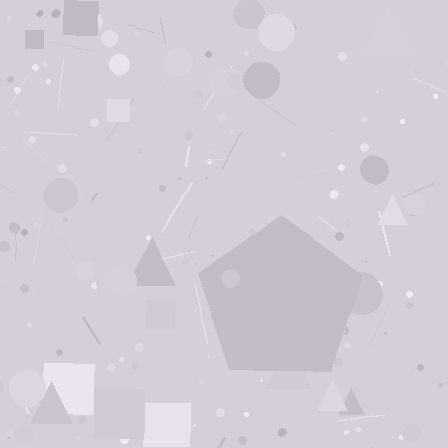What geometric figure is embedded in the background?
A pentagon is embedded in the background.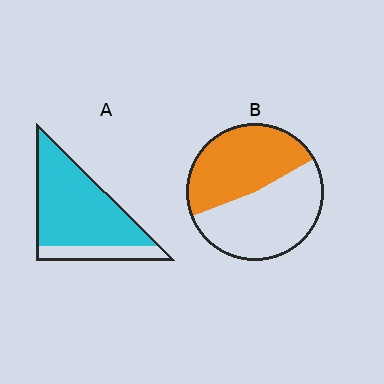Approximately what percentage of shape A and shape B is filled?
A is approximately 80% and B is approximately 50%.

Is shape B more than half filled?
Roughly half.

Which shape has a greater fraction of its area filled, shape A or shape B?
Shape A.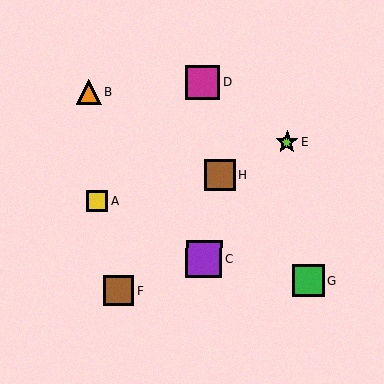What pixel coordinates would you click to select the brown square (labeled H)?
Click at (220, 175) to select the brown square H.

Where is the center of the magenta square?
The center of the magenta square is at (202, 83).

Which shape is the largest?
The purple square (labeled C) is the largest.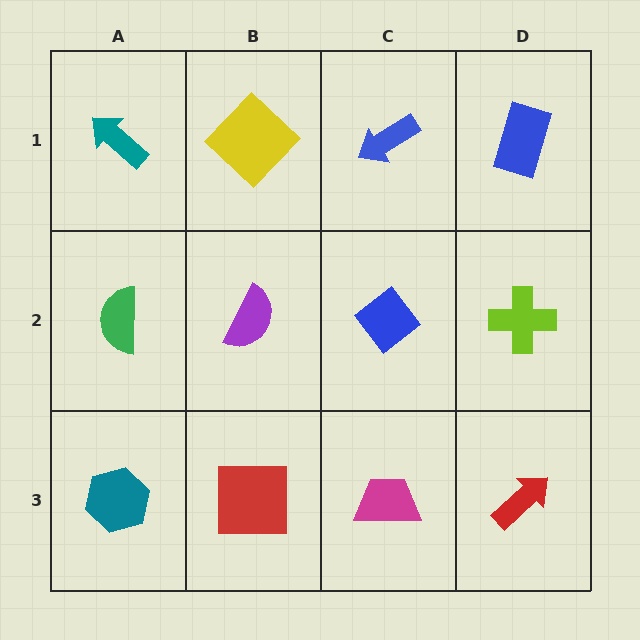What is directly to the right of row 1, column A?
A yellow diamond.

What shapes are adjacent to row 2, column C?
A blue arrow (row 1, column C), a magenta trapezoid (row 3, column C), a purple semicircle (row 2, column B), a lime cross (row 2, column D).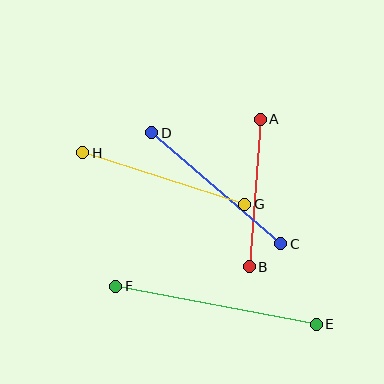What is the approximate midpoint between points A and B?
The midpoint is at approximately (255, 193) pixels.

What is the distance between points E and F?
The distance is approximately 204 pixels.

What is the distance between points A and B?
The distance is approximately 148 pixels.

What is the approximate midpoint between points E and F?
The midpoint is at approximately (216, 305) pixels.